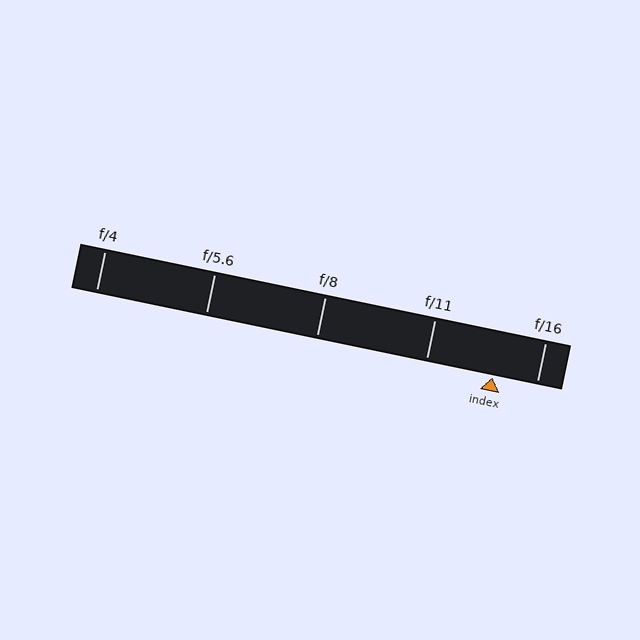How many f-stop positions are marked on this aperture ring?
There are 5 f-stop positions marked.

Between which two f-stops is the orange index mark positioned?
The index mark is between f/11 and f/16.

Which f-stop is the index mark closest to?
The index mark is closest to f/16.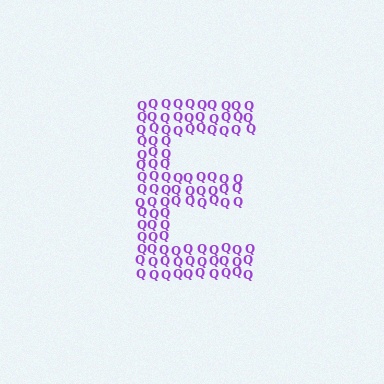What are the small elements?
The small elements are letter Q's.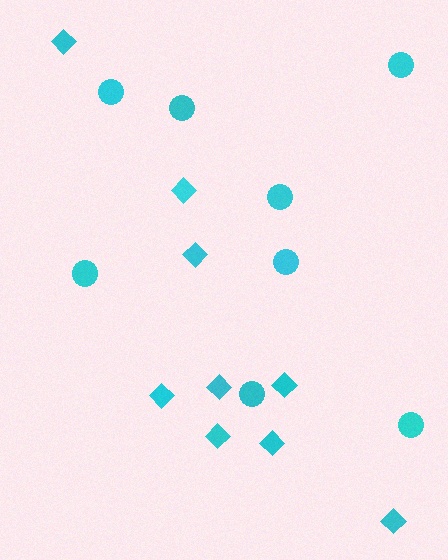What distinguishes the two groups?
There are 2 groups: one group of circles (8) and one group of diamonds (9).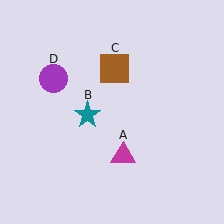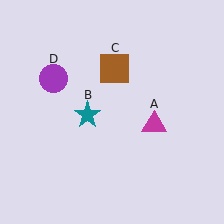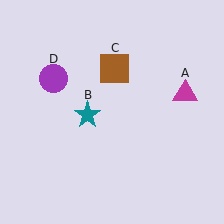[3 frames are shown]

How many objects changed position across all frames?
1 object changed position: magenta triangle (object A).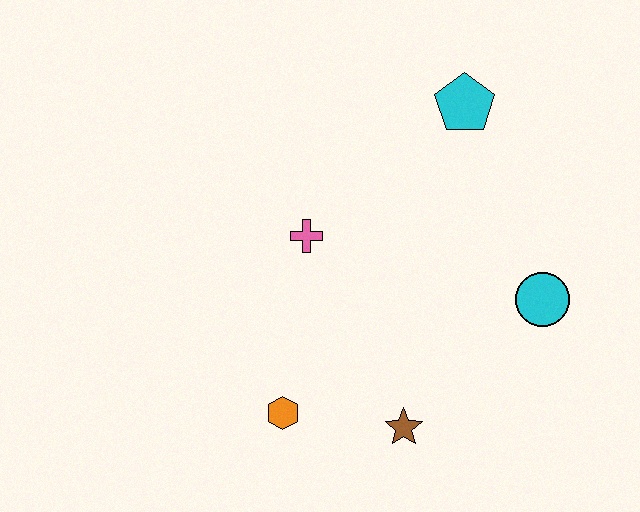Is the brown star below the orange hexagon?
Yes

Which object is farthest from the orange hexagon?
The cyan pentagon is farthest from the orange hexagon.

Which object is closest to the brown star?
The orange hexagon is closest to the brown star.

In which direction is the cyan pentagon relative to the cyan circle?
The cyan pentagon is above the cyan circle.